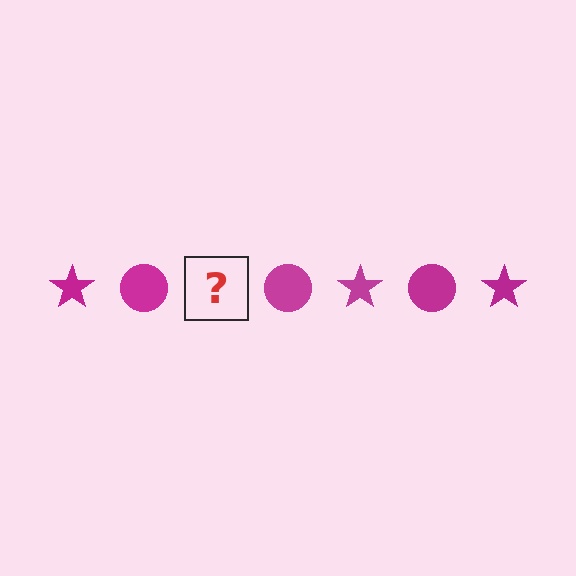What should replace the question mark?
The question mark should be replaced with a magenta star.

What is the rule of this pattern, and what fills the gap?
The rule is that the pattern cycles through star, circle shapes in magenta. The gap should be filled with a magenta star.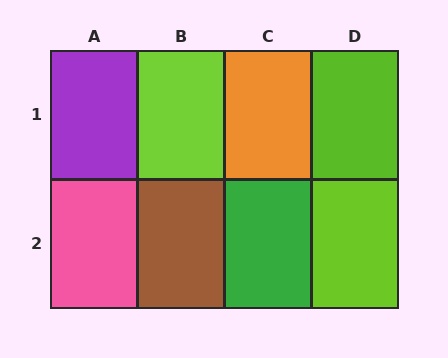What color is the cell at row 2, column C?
Green.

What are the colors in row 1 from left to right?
Purple, lime, orange, lime.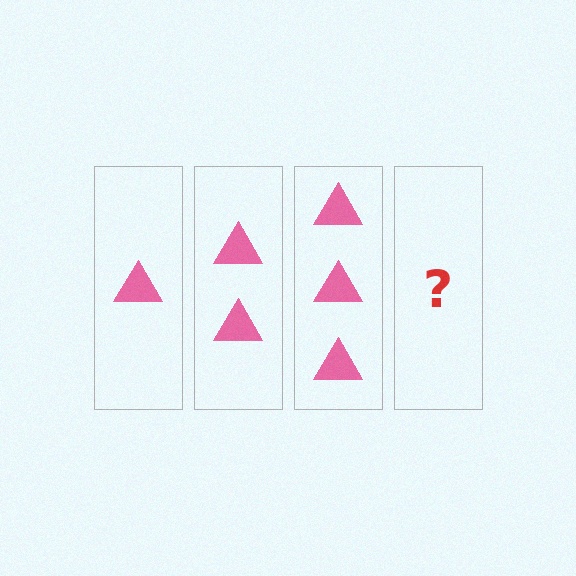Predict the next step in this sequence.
The next step is 4 triangles.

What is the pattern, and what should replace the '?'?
The pattern is that each step adds one more triangle. The '?' should be 4 triangles.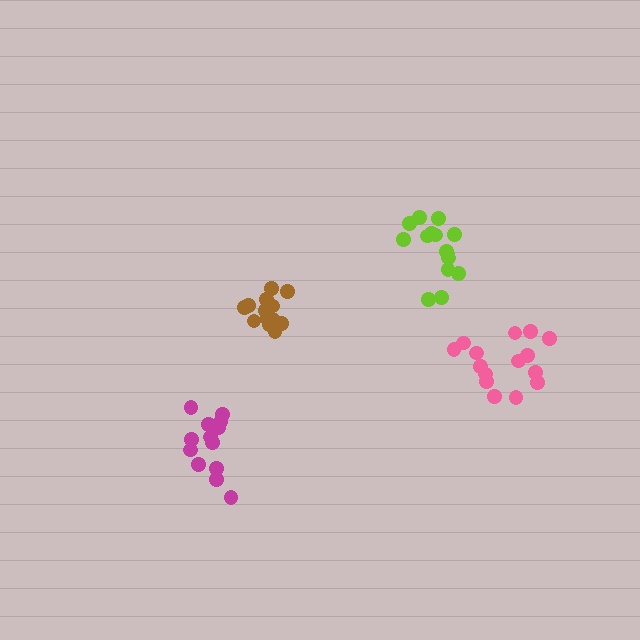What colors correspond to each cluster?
The clusters are colored: brown, lime, magenta, pink.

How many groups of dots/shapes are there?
There are 4 groups.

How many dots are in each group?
Group 1: 13 dots, Group 2: 15 dots, Group 3: 13 dots, Group 4: 15 dots (56 total).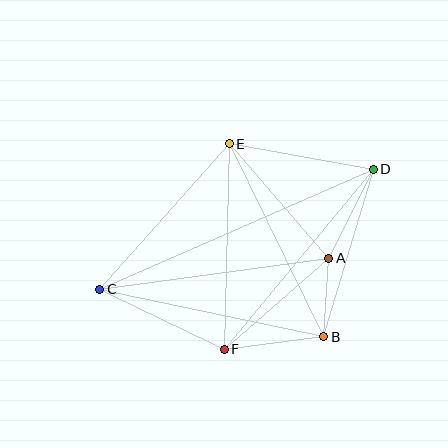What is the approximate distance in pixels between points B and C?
The distance between B and C is approximately 229 pixels.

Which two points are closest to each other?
Points A and B are closest to each other.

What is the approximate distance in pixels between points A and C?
The distance between A and C is approximately 231 pixels.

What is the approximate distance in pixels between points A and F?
The distance between A and F is approximately 139 pixels.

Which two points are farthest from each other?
Points C and D are farthest from each other.